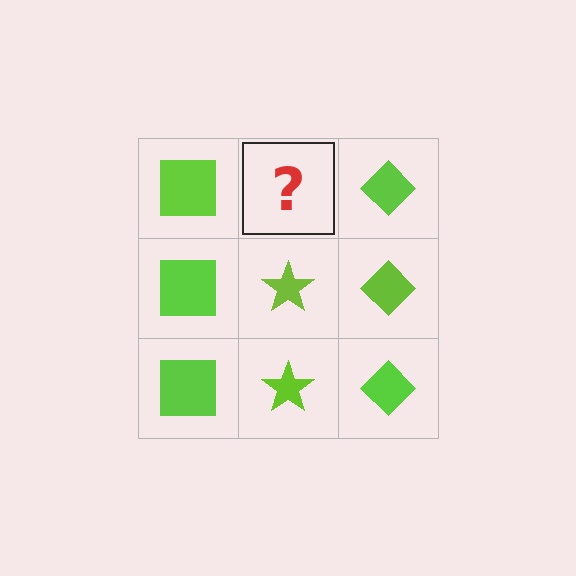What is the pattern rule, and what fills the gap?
The rule is that each column has a consistent shape. The gap should be filled with a lime star.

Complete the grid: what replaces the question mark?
The question mark should be replaced with a lime star.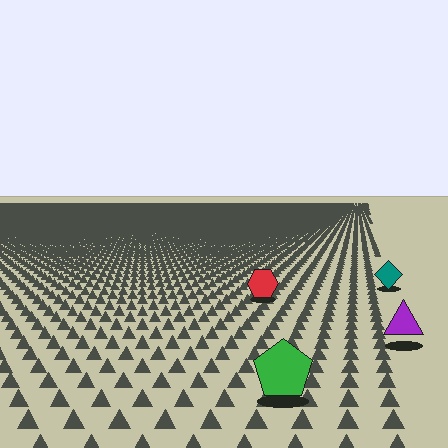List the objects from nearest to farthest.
From nearest to farthest: the green pentagon, the purple triangle, the red hexagon, the teal diamond.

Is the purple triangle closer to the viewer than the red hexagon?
Yes. The purple triangle is closer — you can tell from the texture gradient: the ground texture is coarser near it.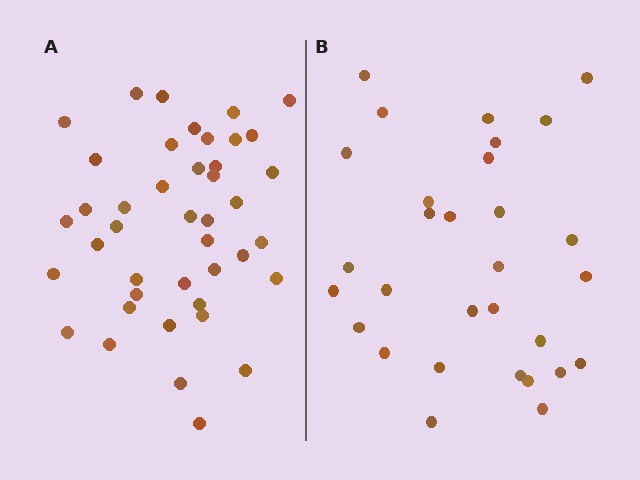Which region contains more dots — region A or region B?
Region A (the left region) has more dots.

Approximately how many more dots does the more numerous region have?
Region A has roughly 12 or so more dots than region B.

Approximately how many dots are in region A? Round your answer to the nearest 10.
About 40 dots. (The exact count is 42, which rounds to 40.)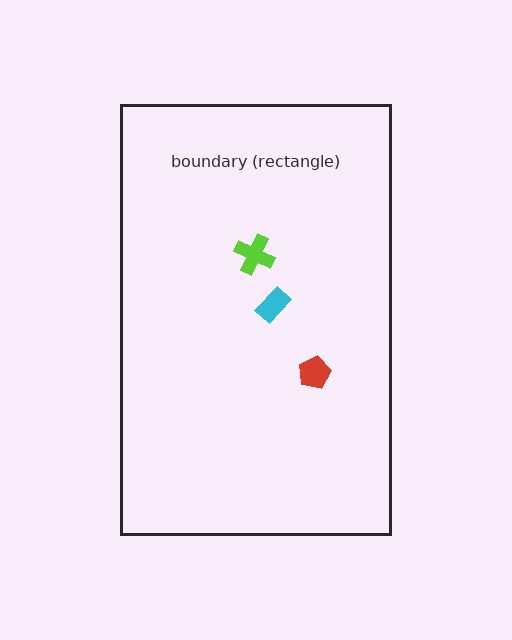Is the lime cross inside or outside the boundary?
Inside.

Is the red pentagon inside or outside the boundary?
Inside.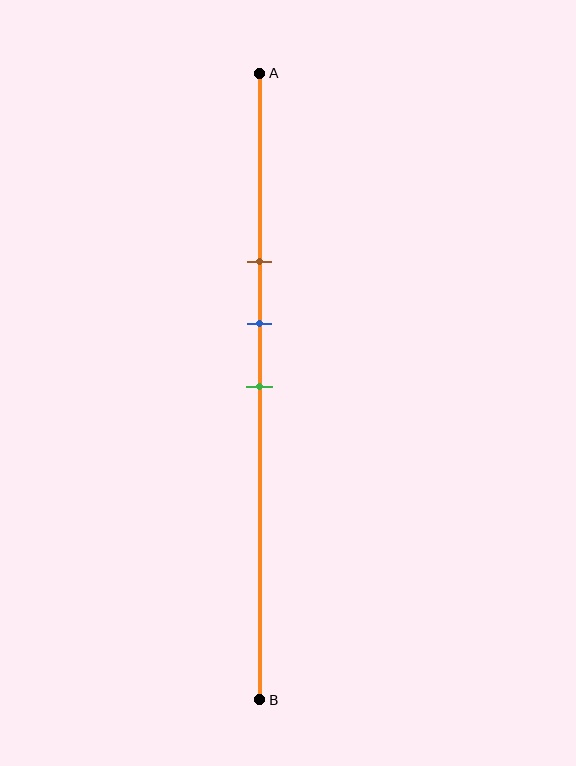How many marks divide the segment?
There are 3 marks dividing the segment.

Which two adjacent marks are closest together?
The blue and green marks are the closest adjacent pair.